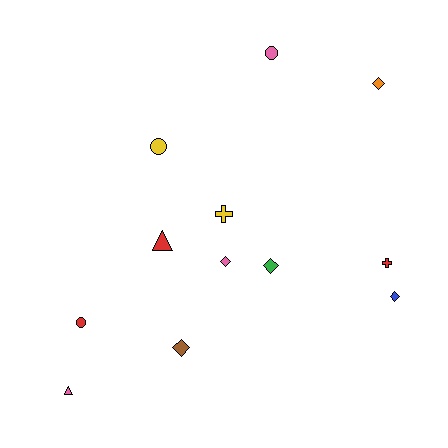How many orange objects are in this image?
There is 1 orange object.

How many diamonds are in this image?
There are 5 diamonds.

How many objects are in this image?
There are 12 objects.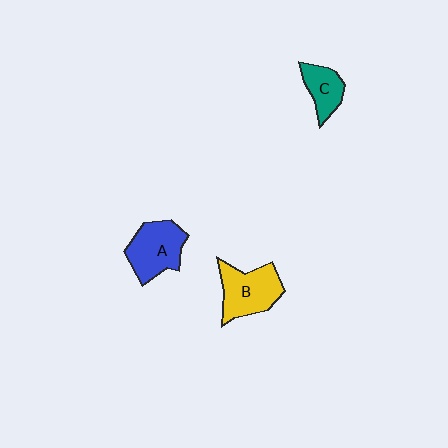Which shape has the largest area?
Shape B (yellow).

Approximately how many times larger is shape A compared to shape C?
Approximately 1.6 times.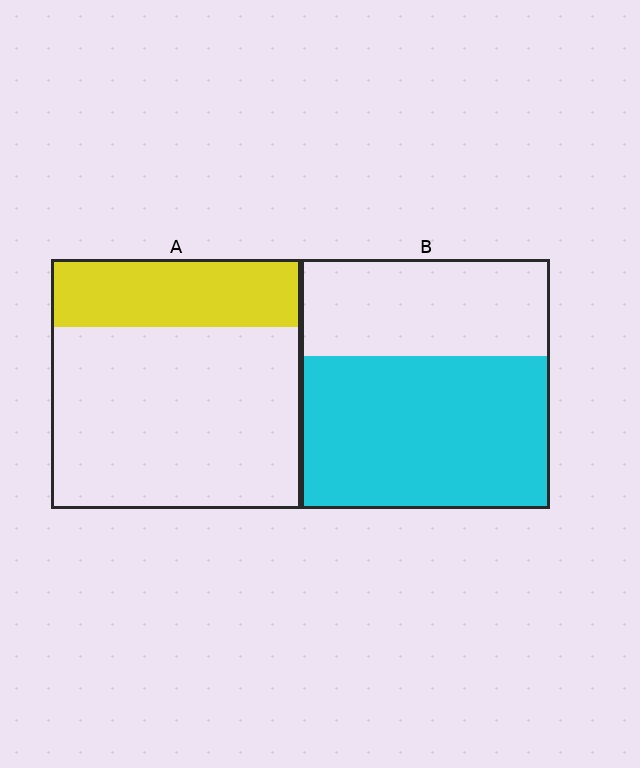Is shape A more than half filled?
No.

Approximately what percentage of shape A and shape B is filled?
A is approximately 25% and B is approximately 60%.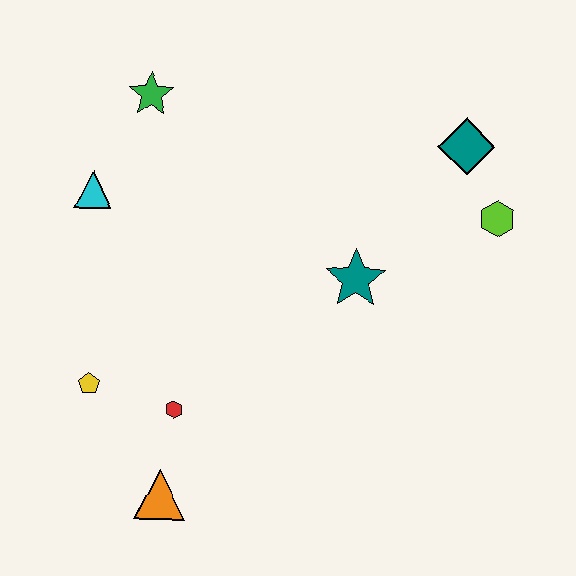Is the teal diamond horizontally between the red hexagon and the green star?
No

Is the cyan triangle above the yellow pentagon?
Yes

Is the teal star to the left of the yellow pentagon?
No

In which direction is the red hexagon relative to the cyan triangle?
The red hexagon is below the cyan triangle.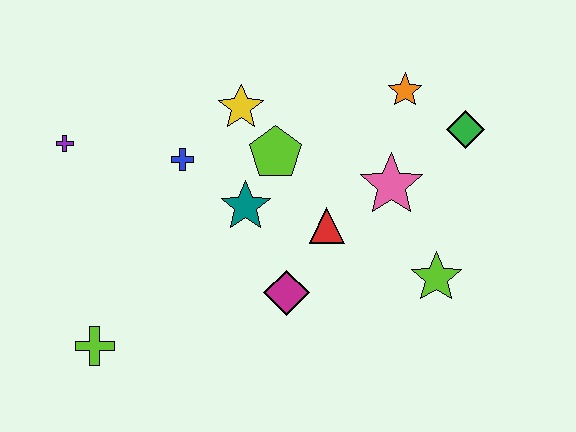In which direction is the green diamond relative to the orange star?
The green diamond is to the right of the orange star.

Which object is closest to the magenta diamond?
The red triangle is closest to the magenta diamond.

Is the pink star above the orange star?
No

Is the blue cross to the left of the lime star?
Yes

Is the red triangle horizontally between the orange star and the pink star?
No